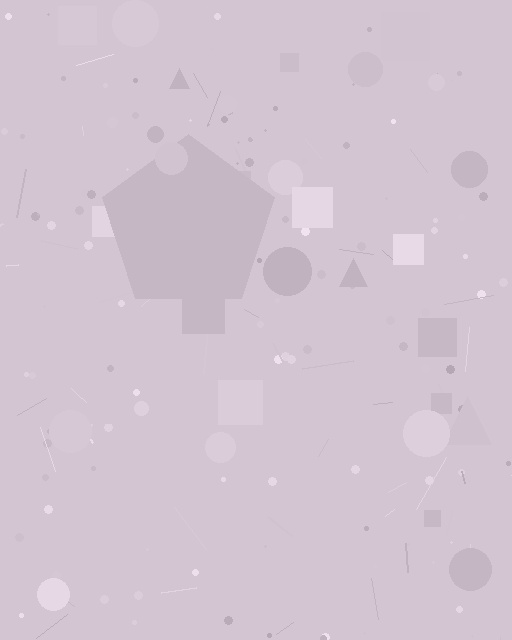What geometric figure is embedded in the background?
A pentagon is embedded in the background.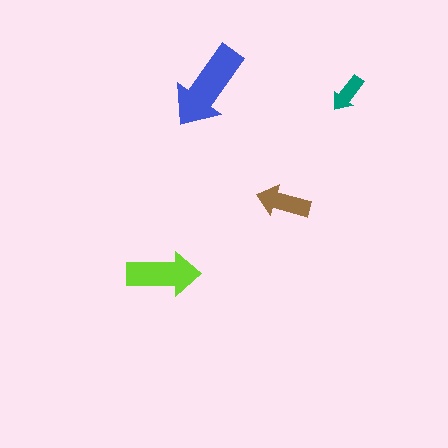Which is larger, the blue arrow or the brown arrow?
The blue one.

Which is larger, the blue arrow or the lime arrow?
The blue one.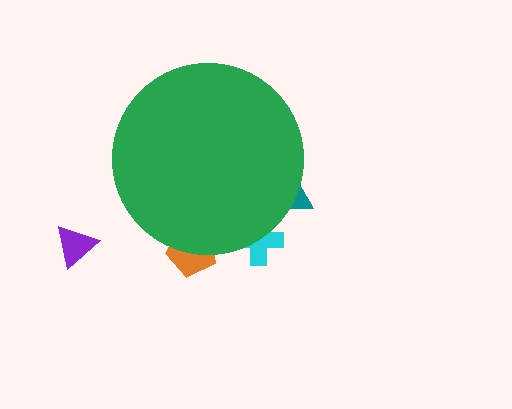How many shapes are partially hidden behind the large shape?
3 shapes are partially hidden.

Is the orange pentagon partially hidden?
Yes, the orange pentagon is partially hidden behind the green circle.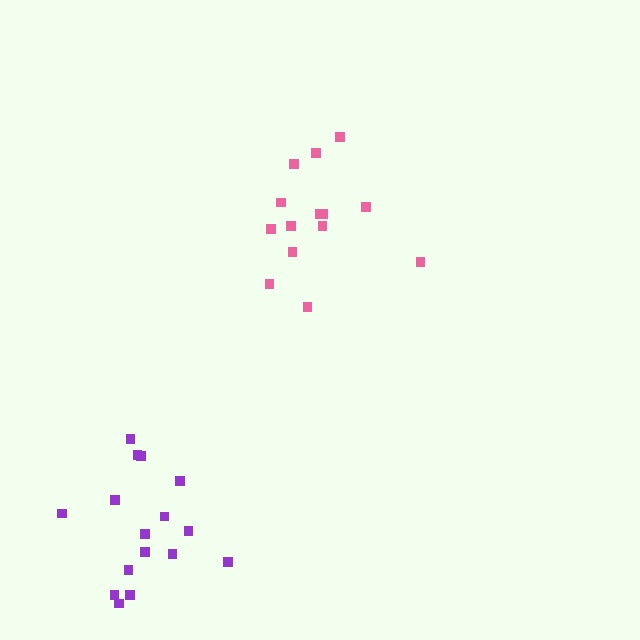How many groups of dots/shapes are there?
There are 2 groups.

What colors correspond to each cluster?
The clusters are colored: purple, pink.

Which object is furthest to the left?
The purple cluster is leftmost.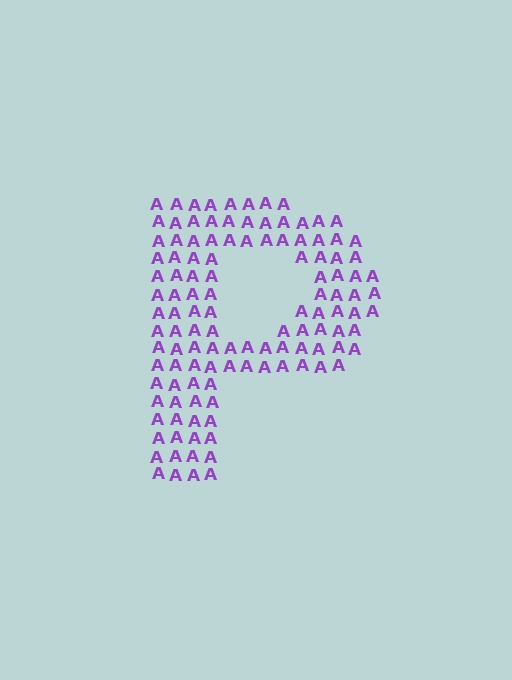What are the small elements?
The small elements are letter A's.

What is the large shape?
The large shape is the letter P.